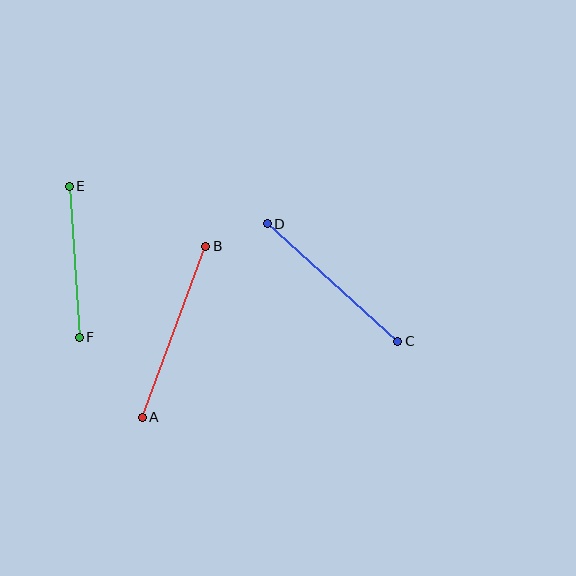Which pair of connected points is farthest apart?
Points A and B are farthest apart.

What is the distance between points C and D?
The distance is approximately 176 pixels.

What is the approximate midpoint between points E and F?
The midpoint is at approximately (74, 262) pixels.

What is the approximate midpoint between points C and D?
The midpoint is at approximately (333, 282) pixels.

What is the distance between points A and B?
The distance is approximately 182 pixels.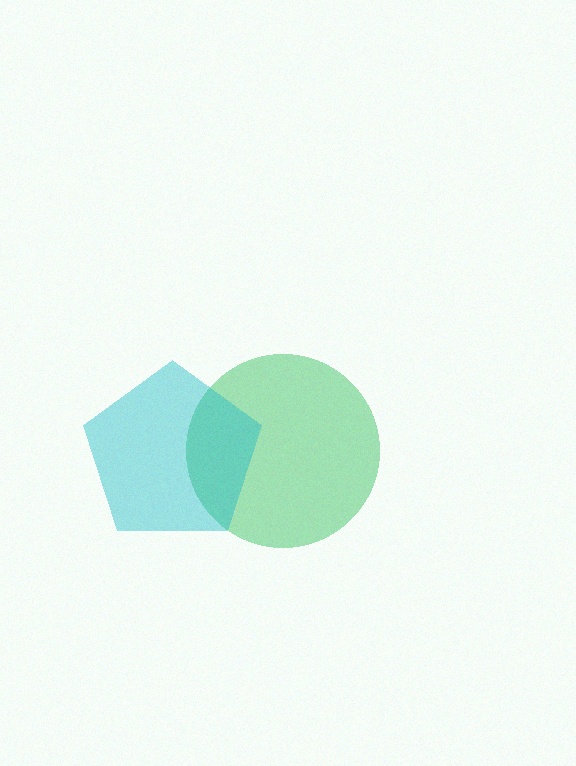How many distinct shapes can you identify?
There are 2 distinct shapes: a green circle, a cyan pentagon.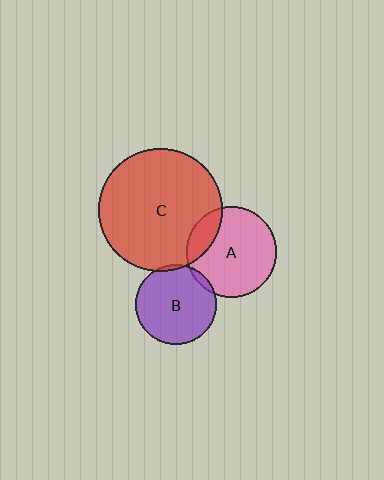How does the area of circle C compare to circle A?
Approximately 1.9 times.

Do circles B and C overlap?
Yes.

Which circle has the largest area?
Circle C (red).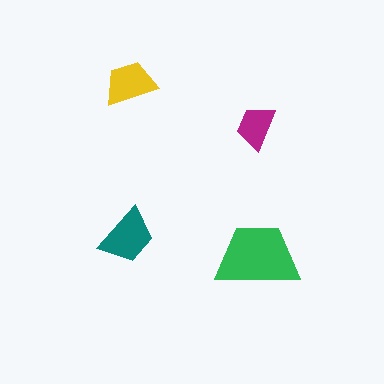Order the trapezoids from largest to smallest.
the green one, the teal one, the yellow one, the magenta one.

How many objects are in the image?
There are 4 objects in the image.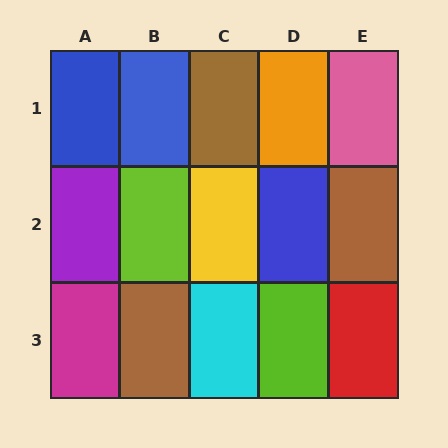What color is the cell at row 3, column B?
Brown.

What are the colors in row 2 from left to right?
Purple, lime, yellow, blue, brown.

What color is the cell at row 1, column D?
Orange.